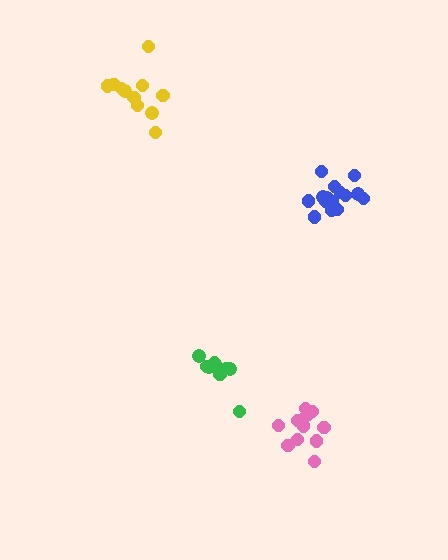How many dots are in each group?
Group 1: 12 dots, Group 2: 11 dots, Group 3: 9 dots, Group 4: 15 dots (47 total).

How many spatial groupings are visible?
There are 4 spatial groupings.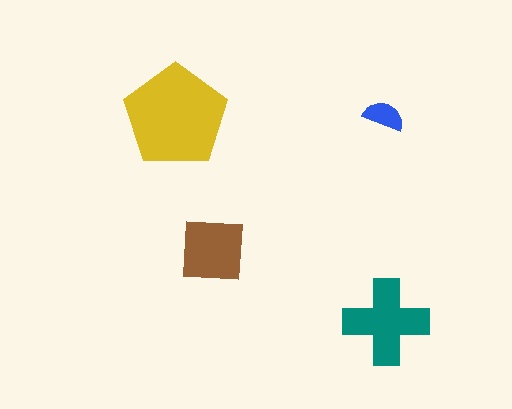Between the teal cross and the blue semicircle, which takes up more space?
The teal cross.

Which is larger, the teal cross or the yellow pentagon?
The yellow pentagon.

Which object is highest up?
The blue semicircle is topmost.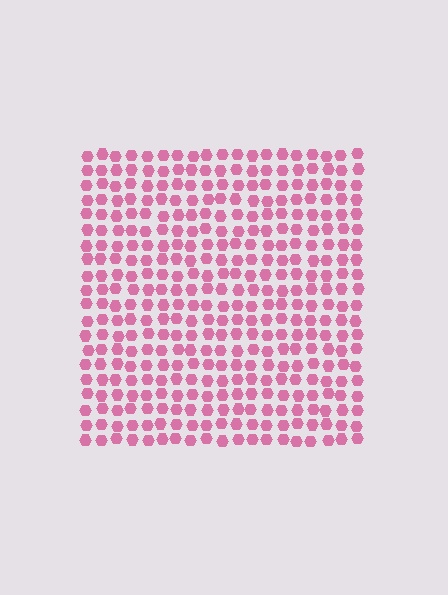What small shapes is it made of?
It is made of small hexagons.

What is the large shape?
The large shape is a square.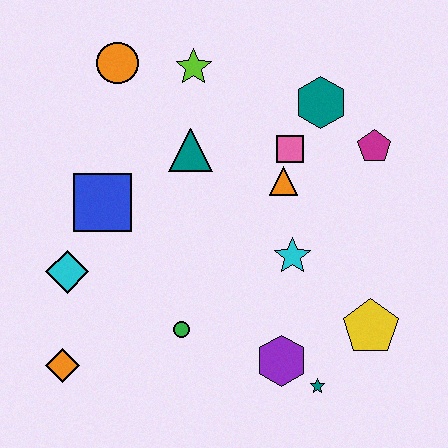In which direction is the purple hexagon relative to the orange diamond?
The purple hexagon is to the right of the orange diamond.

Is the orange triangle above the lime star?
No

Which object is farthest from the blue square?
The yellow pentagon is farthest from the blue square.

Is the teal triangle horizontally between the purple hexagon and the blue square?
Yes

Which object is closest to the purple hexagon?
The teal star is closest to the purple hexagon.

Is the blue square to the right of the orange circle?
No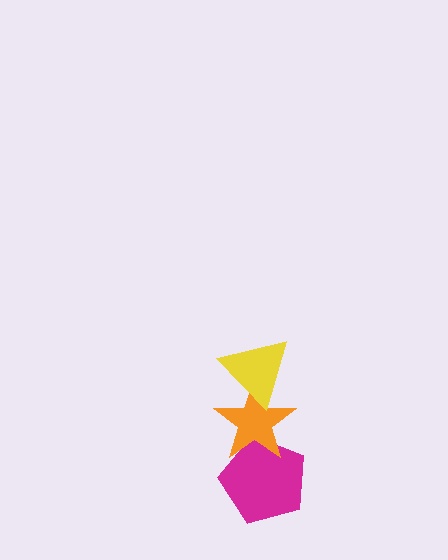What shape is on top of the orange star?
The yellow triangle is on top of the orange star.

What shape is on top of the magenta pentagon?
The orange star is on top of the magenta pentagon.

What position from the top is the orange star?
The orange star is 2nd from the top.